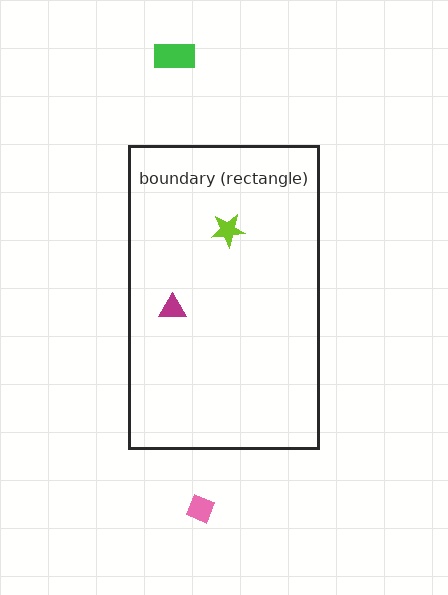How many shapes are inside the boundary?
2 inside, 2 outside.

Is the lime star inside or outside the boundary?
Inside.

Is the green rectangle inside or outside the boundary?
Outside.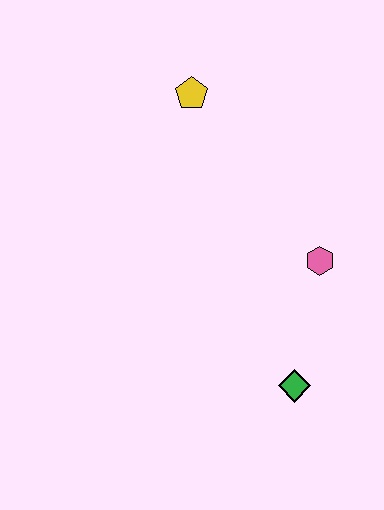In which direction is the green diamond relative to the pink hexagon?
The green diamond is below the pink hexagon.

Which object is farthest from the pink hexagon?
The yellow pentagon is farthest from the pink hexagon.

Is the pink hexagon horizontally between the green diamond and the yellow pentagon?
No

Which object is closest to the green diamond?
The pink hexagon is closest to the green diamond.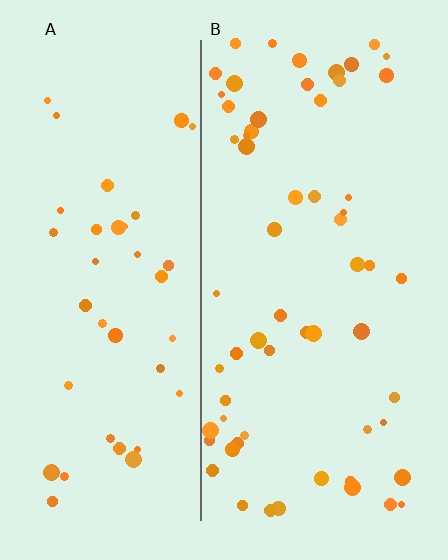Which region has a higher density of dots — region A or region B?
B (the right).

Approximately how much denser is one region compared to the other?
Approximately 1.5× — region B over region A.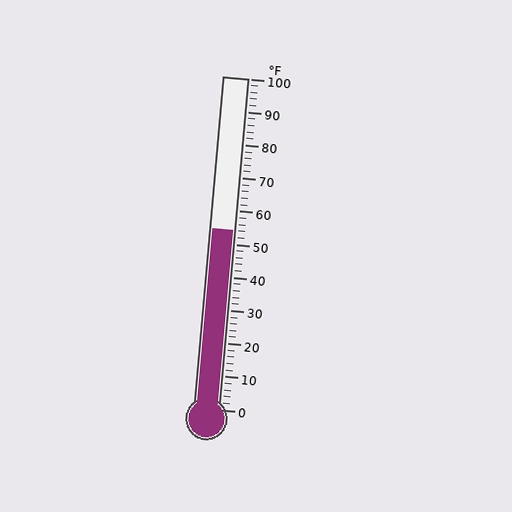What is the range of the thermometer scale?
The thermometer scale ranges from 0°F to 100°F.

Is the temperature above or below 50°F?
The temperature is above 50°F.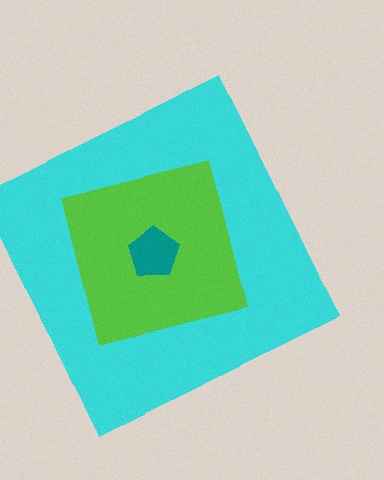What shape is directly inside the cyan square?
The lime square.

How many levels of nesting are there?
3.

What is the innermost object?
The teal pentagon.